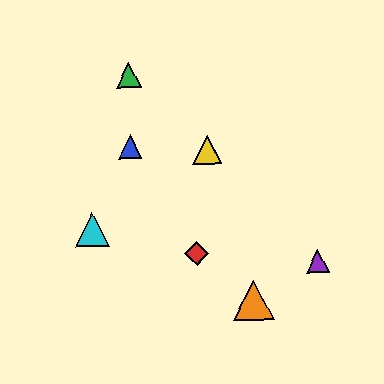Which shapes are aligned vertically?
The blue triangle, the green triangle are aligned vertically.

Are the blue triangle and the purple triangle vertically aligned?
No, the blue triangle is at x≈130 and the purple triangle is at x≈318.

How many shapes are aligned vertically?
2 shapes (the blue triangle, the green triangle) are aligned vertically.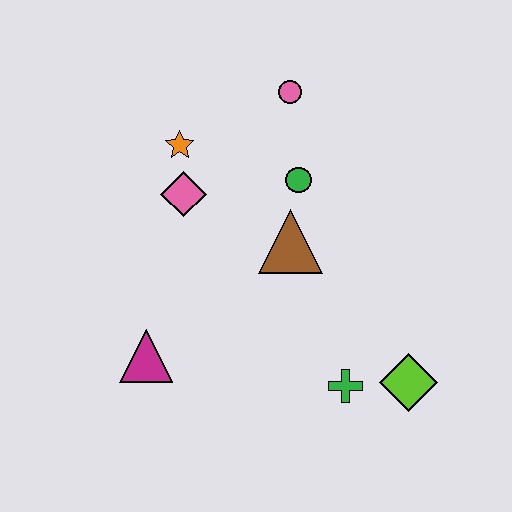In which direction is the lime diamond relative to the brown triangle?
The lime diamond is below the brown triangle.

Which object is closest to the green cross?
The lime diamond is closest to the green cross.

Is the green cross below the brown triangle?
Yes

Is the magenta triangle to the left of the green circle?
Yes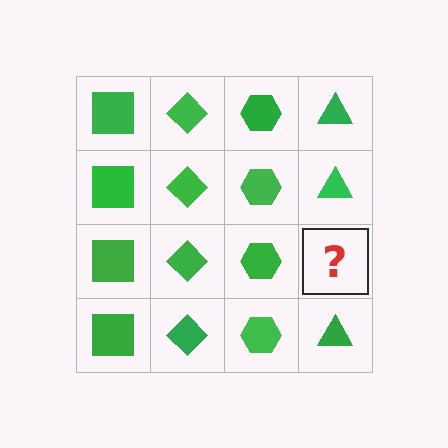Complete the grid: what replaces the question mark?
The question mark should be replaced with a green triangle.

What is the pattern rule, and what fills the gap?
The rule is that each column has a consistent shape. The gap should be filled with a green triangle.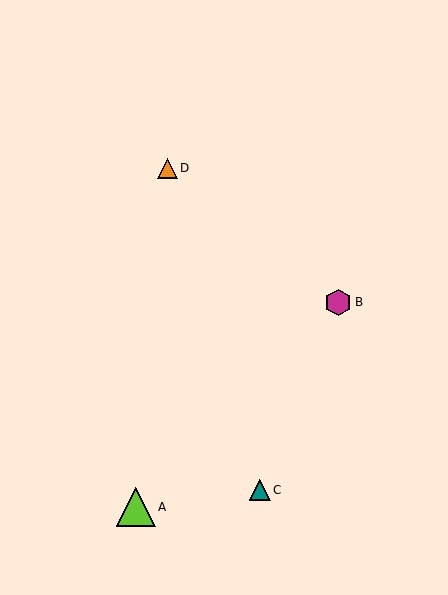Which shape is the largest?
The lime triangle (labeled A) is the largest.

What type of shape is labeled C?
Shape C is a teal triangle.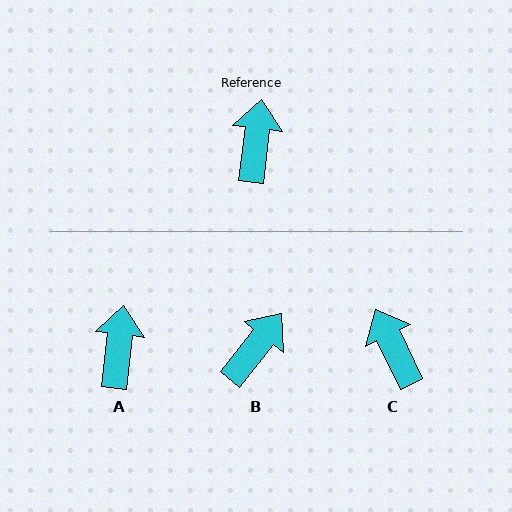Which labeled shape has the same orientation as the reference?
A.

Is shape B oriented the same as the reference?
No, it is off by about 31 degrees.